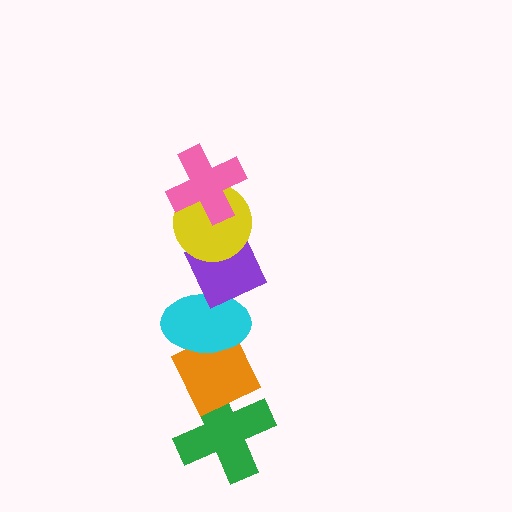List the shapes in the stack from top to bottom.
From top to bottom: the pink cross, the yellow circle, the purple diamond, the cyan ellipse, the orange diamond, the green cross.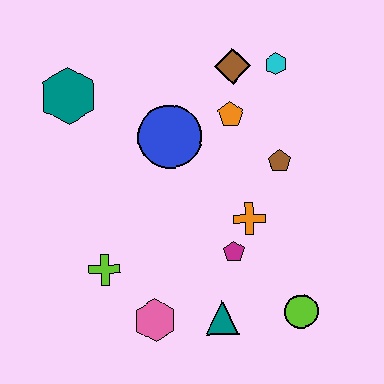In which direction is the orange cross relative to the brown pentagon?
The orange cross is below the brown pentagon.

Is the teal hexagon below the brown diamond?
Yes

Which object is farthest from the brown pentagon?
The teal hexagon is farthest from the brown pentagon.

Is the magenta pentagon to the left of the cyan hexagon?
Yes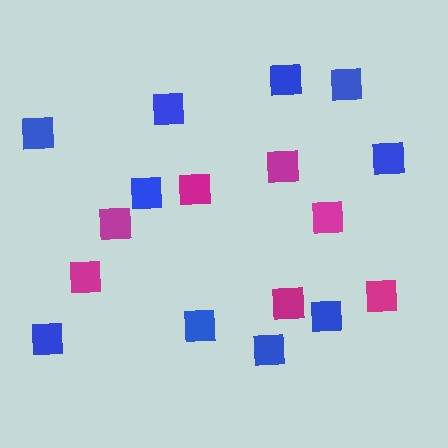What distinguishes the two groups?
There are 2 groups: one group of magenta squares (7) and one group of blue squares (10).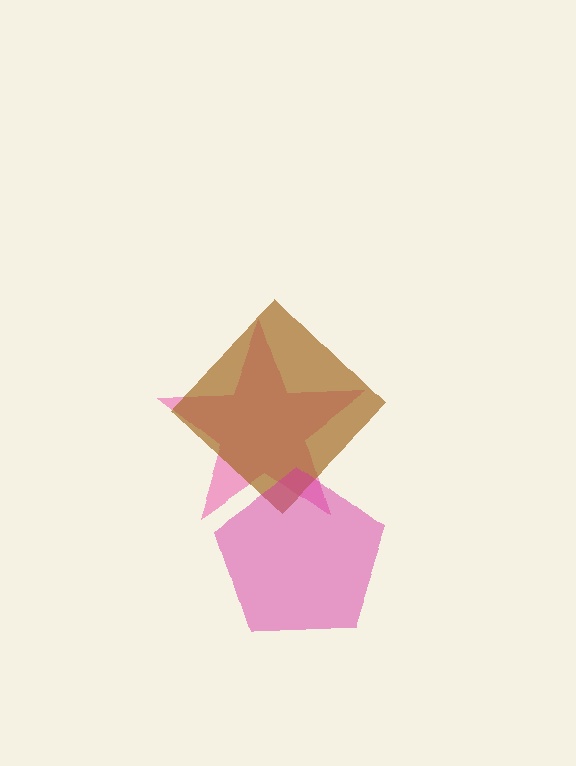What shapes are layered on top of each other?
The layered shapes are: a pink star, a brown diamond, a magenta pentagon.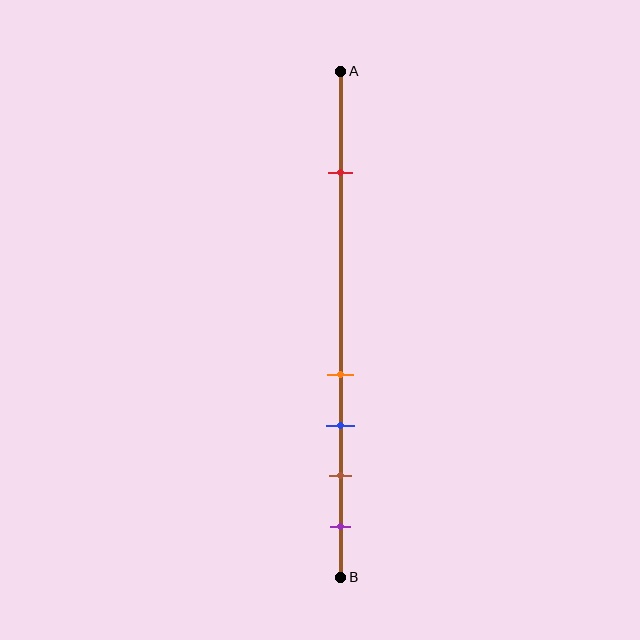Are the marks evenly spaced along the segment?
No, the marks are not evenly spaced.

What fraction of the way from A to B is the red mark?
The red mark is approximately 20% (0.2) of the way from A to B.